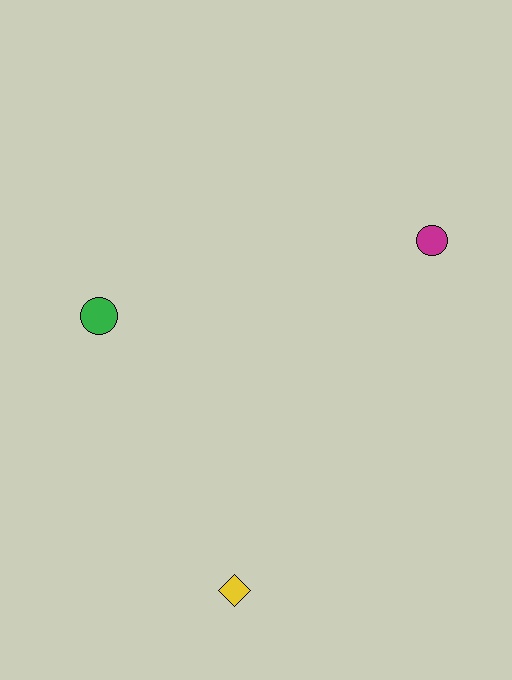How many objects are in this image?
There are 3 objects.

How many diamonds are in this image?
There is 1 diamond.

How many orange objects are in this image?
There are no orange objects.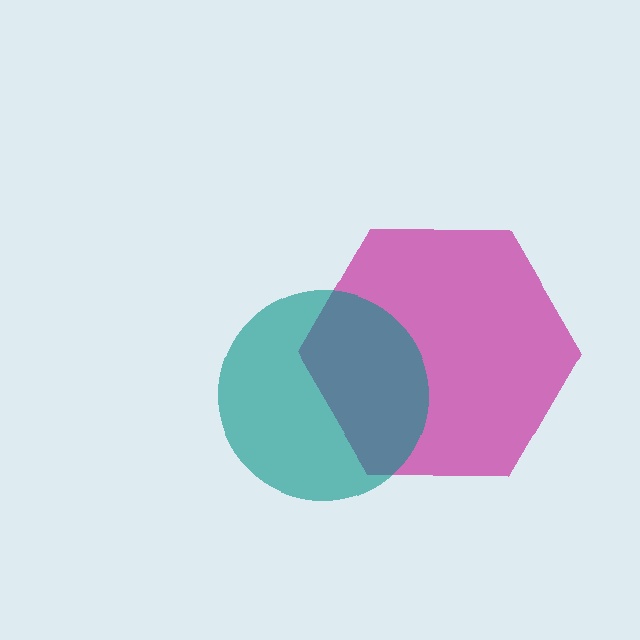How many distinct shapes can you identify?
There are 2 distinct shapes: a magenta hexagon, a teal circle.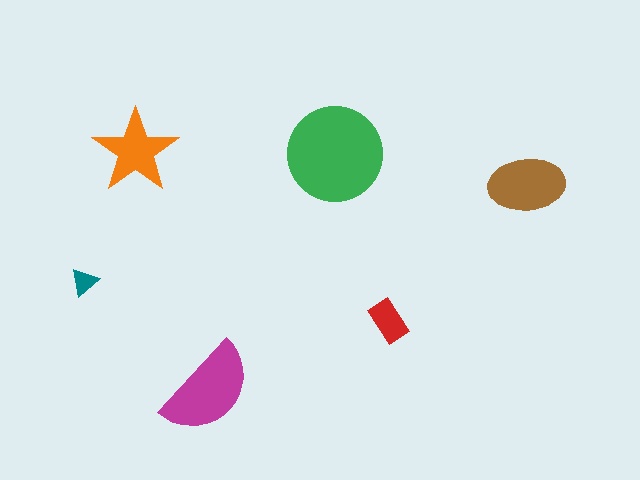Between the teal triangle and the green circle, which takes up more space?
The green circle.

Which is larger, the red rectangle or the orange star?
The orange star.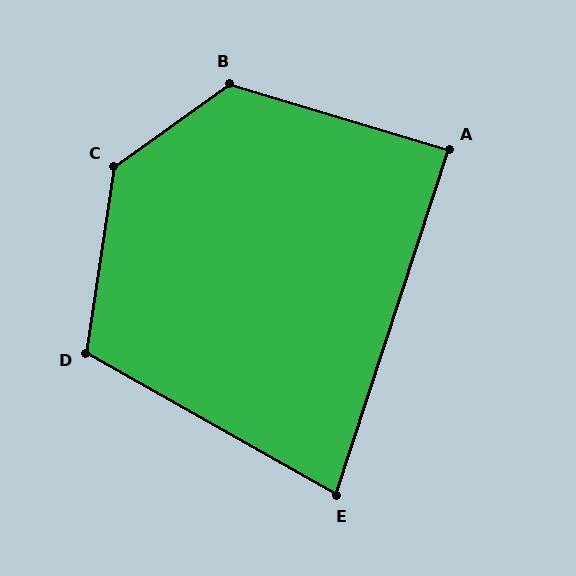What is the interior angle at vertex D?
Approximately 111 degrees (obtuse).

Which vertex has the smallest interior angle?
E, at approximately 79 degrees.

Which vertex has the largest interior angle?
C, at approximately 134 degrees.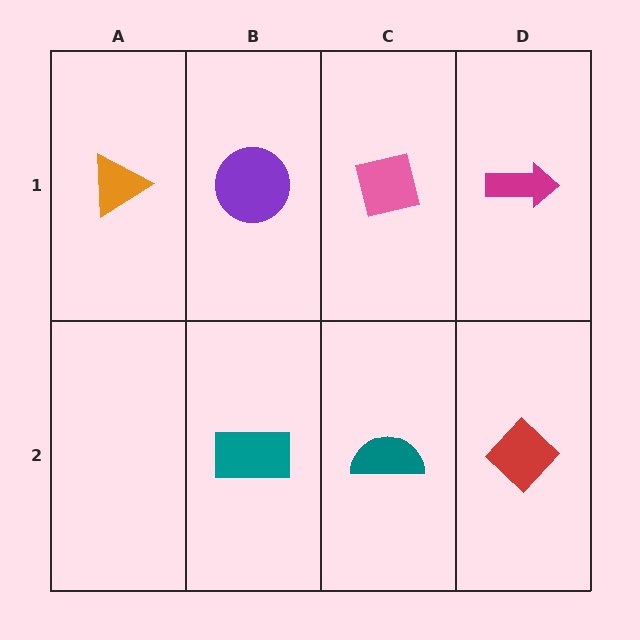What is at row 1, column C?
A pink square.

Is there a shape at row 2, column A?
No, that cell is empty.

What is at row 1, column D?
A magenta arrow.